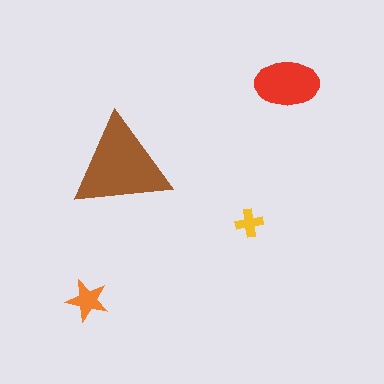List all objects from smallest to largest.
The yellow cross, the orange star, the red ellipse, the brown triangle.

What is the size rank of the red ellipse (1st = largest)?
2nd.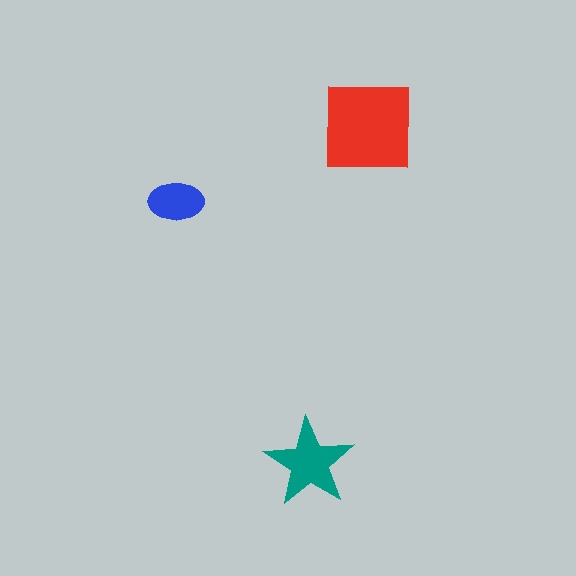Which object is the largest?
The red square.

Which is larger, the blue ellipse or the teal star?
The teal star.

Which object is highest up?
The red square is topmost.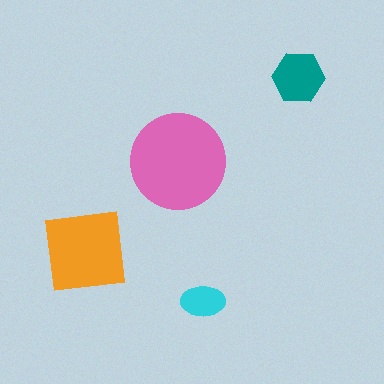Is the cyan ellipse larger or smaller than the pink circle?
Smaller.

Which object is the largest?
The pink circle.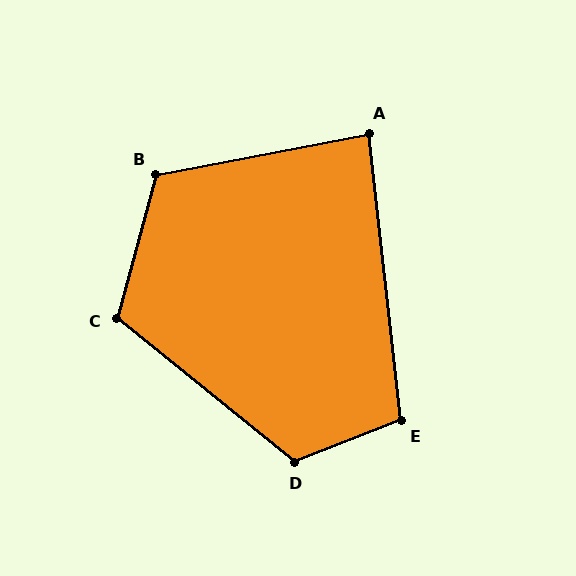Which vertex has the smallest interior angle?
A, at approximately 86 degrees.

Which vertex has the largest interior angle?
D, at approximately 120 degrees.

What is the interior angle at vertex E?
Approximately 105 degrees (obtuse).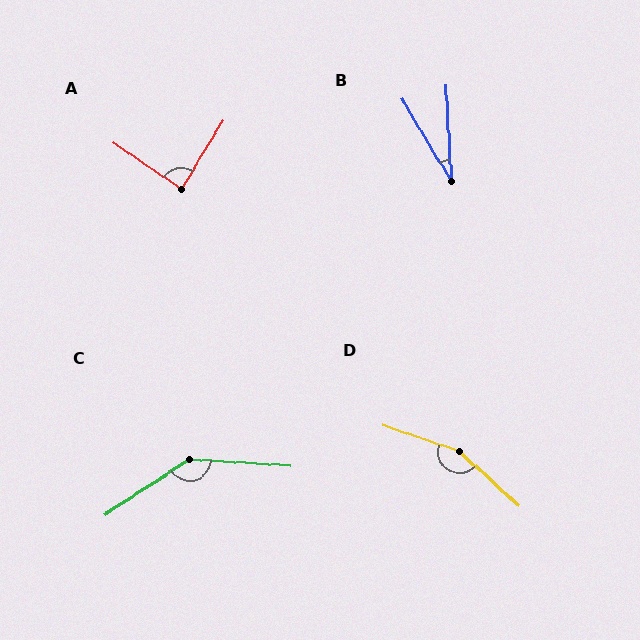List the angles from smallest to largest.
B (28°), A (87°), C (143°), D (157°).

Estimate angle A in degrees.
Approximately 87 degrees.